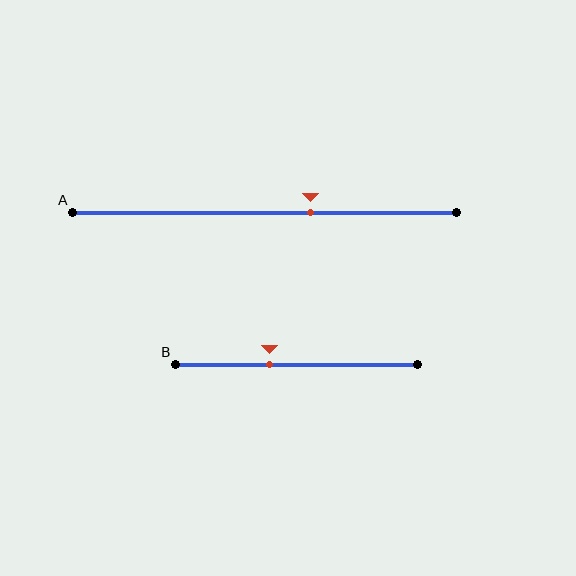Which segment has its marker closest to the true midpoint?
Segment B has its marker closest to the true midpoint.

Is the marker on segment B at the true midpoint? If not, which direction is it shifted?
No, the marker on segment B is shifted to the left by about 11% of the segment length.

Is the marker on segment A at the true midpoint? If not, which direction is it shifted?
No, the marker on segment A is shifted to the right by about 12% of the segment length.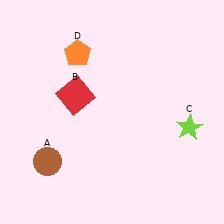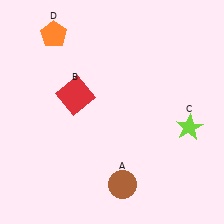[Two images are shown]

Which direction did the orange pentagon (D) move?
The orange pentagon (D) moved left.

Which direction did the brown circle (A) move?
The brown circle (A) moved right.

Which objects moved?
The objects that moved are: the brown circle (A), the orange pentagon (D).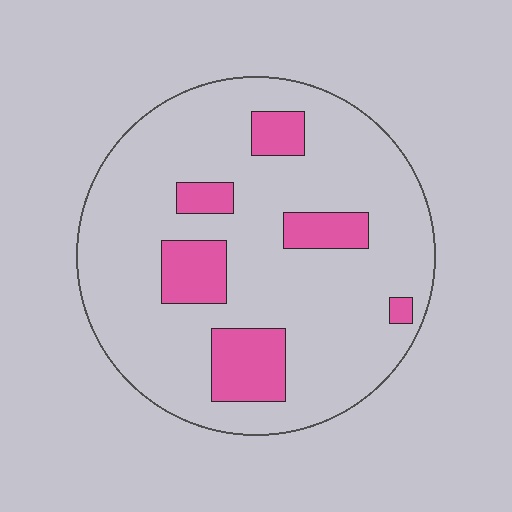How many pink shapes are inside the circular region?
6.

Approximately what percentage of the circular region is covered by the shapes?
Approximately 20%.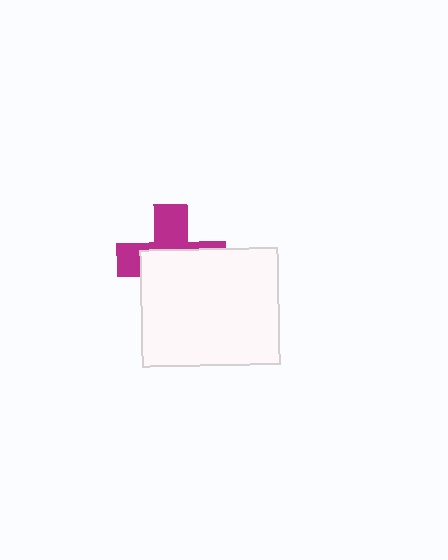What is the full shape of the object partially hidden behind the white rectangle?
The partially hidden object is a magenta cross.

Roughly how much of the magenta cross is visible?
A small part of it is visible (roughly 41%).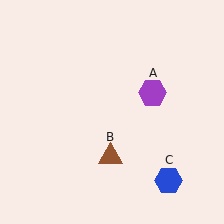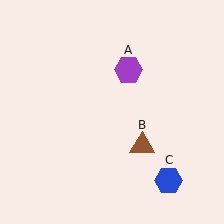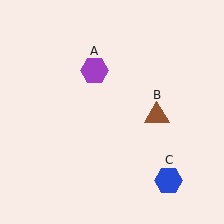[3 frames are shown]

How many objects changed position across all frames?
2 objects changed position: purple hexagon (object A), brown triangle (object B).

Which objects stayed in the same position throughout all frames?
Blue hexagon (object C) remained stationary.